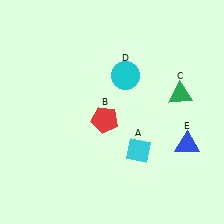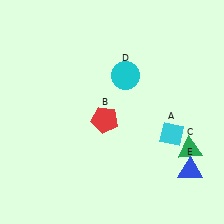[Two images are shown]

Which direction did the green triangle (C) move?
The green triangle (C) moved down.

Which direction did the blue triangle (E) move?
The blue triangle (E) moved down.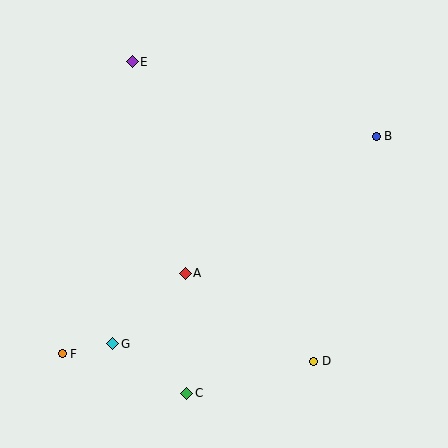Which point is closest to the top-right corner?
Point B is closest to the top-right corner.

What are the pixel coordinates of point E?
Point E is at (132, 62).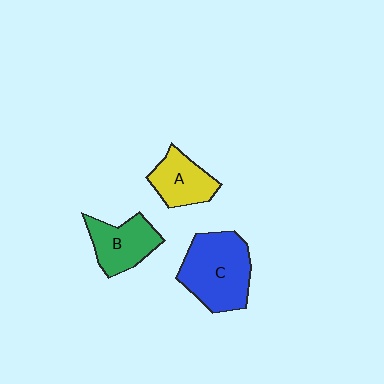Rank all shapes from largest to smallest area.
From largest to smallest: C (blue), B (green), A (yellow).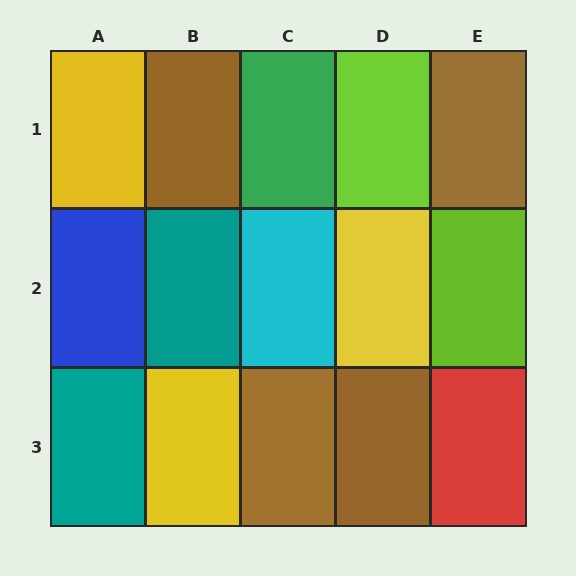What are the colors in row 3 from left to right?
Teal, yellow, brown, brown, red.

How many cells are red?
1 cell is red.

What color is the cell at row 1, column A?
Yellow.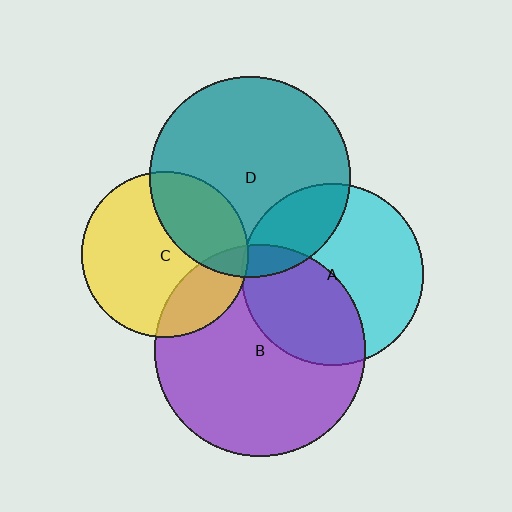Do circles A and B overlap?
Yes.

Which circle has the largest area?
Circle B (purple).